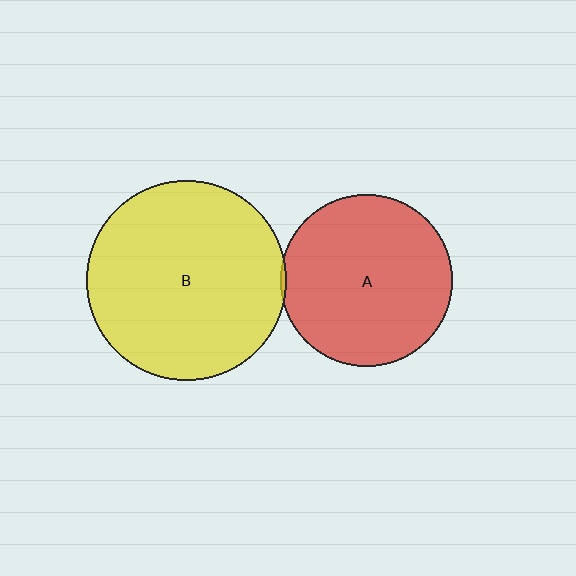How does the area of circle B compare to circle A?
Approximately 1.4 times.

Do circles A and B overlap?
Yes.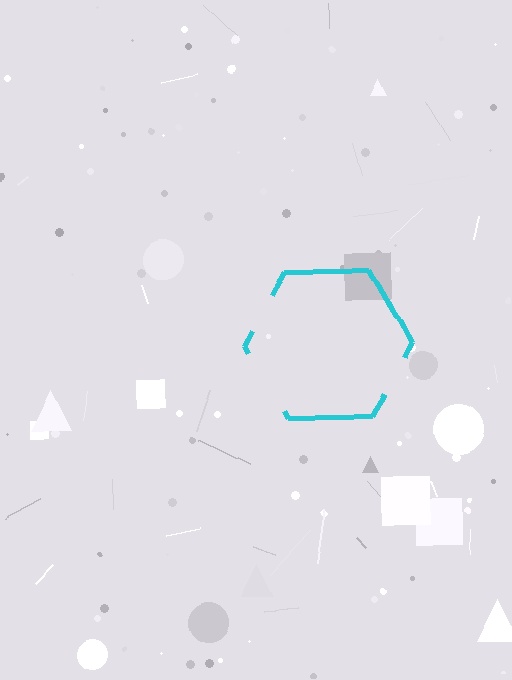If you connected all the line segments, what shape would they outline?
They would outline a hexagon.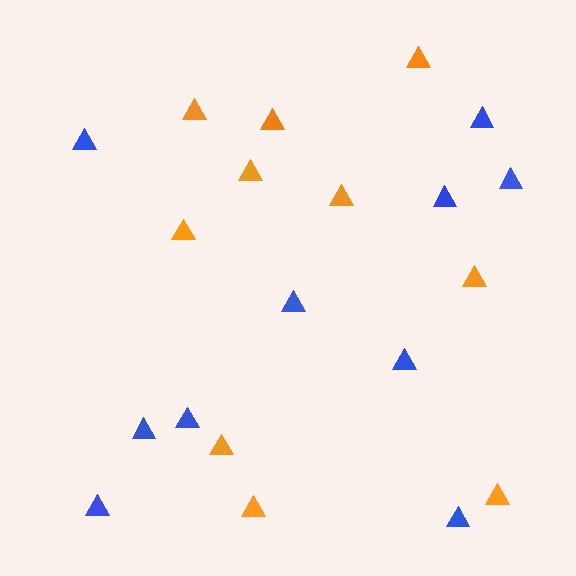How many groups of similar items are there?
There are 2 groups: one group of blue triangles (10) and one group of orange triangles (10).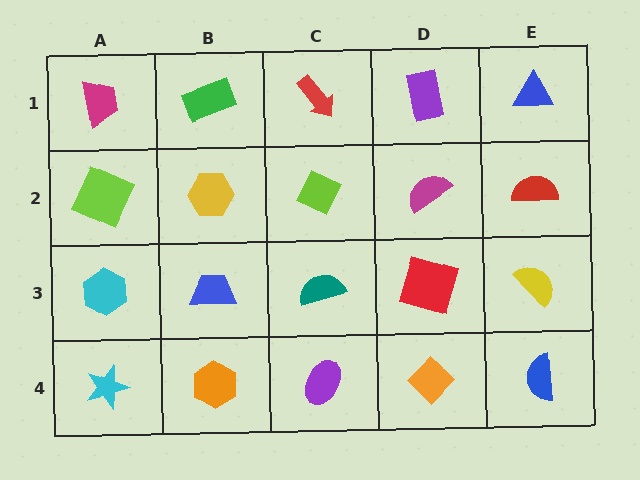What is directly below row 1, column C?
A lime diamond.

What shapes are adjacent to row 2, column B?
A green rectangle (row 1, column B), a blue trapezoid (row 3, column B), a lime square (row 2, column A), a lime diamond (row 2, column C).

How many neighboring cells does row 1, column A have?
2.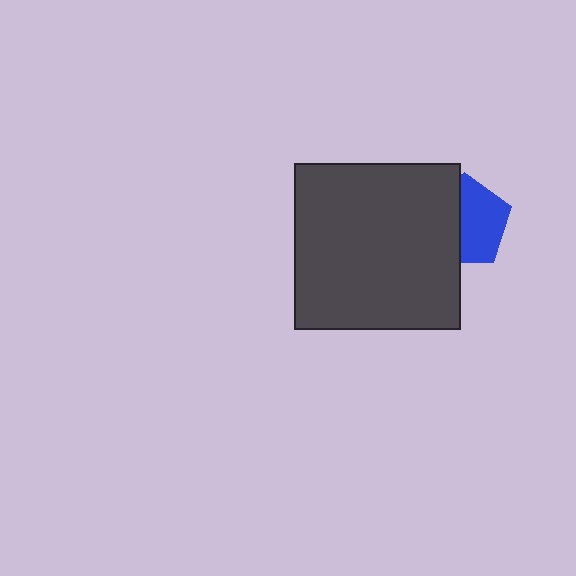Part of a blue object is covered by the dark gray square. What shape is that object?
It is a pentagon.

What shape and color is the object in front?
The object in front is a dark gray square.